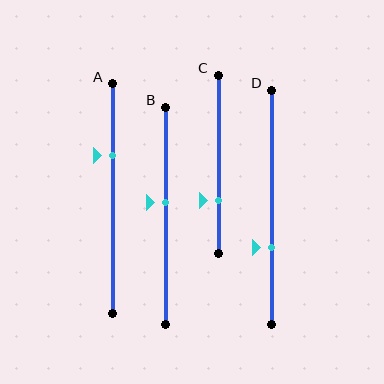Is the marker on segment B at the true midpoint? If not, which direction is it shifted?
No, the marker on segment B is shifted upward by about 6% of the segment length.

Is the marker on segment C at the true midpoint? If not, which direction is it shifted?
No, the marker on segment C is shifted downward by about 20% of the segment length.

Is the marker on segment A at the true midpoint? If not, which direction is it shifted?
No, the marker on segment A is shifted upward by about 19% of the segment length.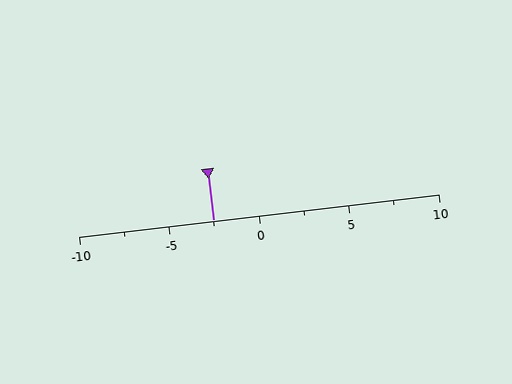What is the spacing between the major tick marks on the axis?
The major ticks are spaced 5 apart.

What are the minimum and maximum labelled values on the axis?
The axis runs from -10 to 10.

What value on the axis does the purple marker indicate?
The marker indicates approximately -2.5.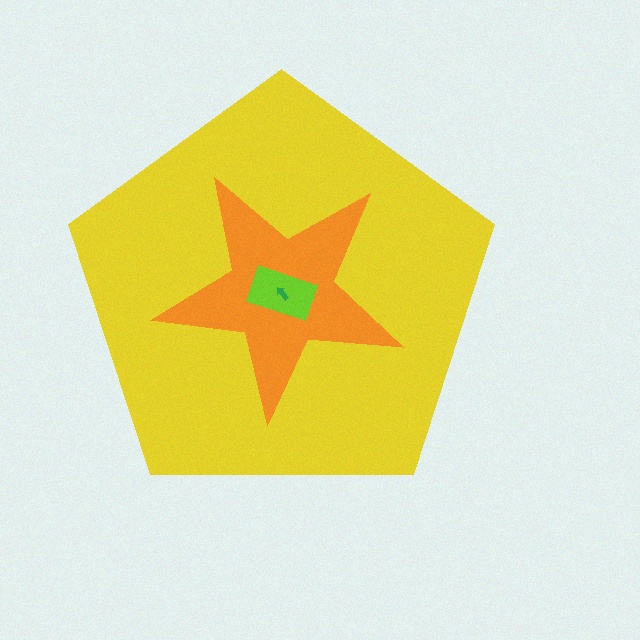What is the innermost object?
The green arrow.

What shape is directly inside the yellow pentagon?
The orange star.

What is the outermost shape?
The yellow pentagon.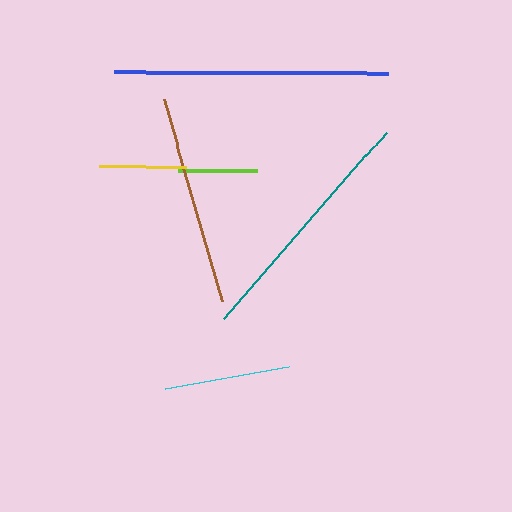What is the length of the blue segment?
The blue segment is approximately 274 pixels long.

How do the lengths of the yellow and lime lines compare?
The yellow and lime lines are approximately the same length.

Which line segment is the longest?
The blue line is the longest at approximately 274 pixels.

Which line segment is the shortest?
The lime line is the shortest at approximately 80 pixels.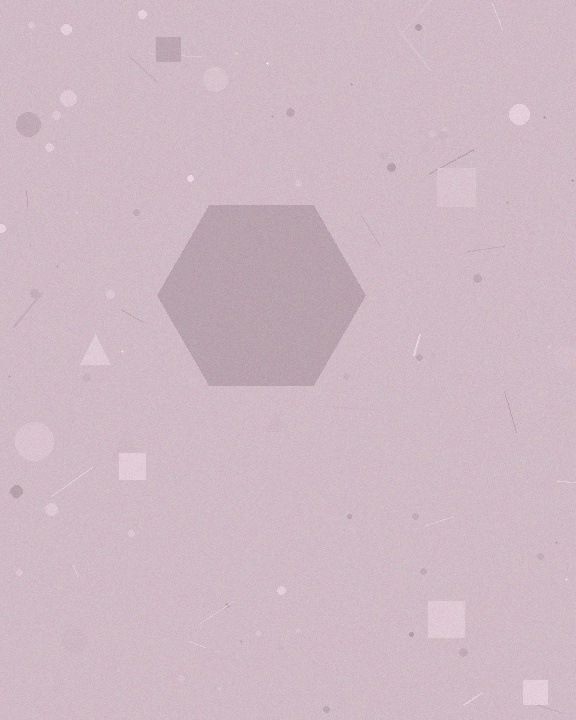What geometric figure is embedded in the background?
A hexagon is embedded in the background.